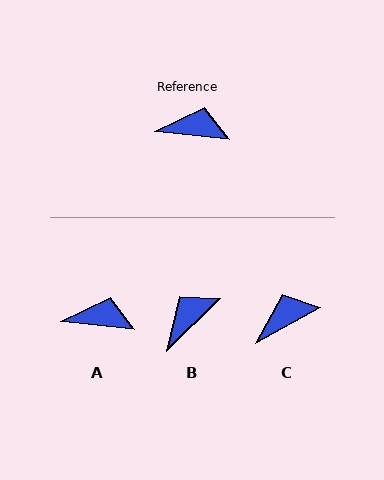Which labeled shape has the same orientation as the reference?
A.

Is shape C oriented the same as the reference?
No, it is off by about 35 degrees.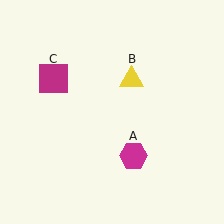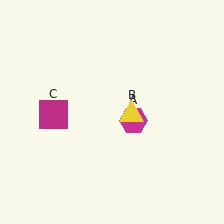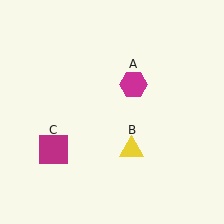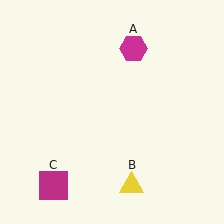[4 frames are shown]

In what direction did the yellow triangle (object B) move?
The yellow triangle (object B) moved down.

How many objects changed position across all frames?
3 objects changed position: magenta hexagon (object A), yellow triangle (object B), magenta square (object C).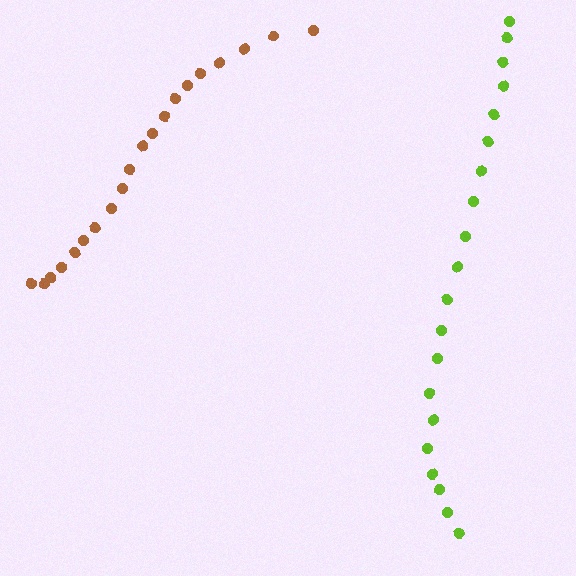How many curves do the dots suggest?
There are 2 distinct paths.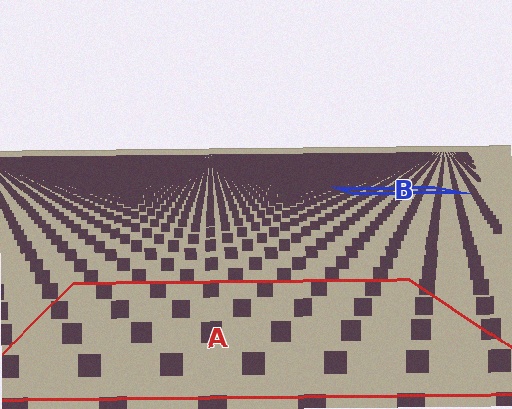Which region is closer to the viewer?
Region A is closer. The texture elements there are larger and more spread out.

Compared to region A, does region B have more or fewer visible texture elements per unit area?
Region B has more texture elements per unit area — they are packed more densely because it is farther away.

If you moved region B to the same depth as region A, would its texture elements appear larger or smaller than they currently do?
They would appear larger. At a closer depth, the same texture elements are projected at a bigger on-screen size.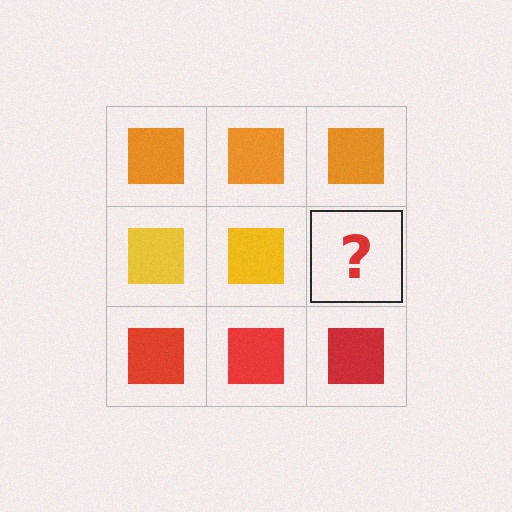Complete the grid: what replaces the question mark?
The question mark should be replaced with a yellow square.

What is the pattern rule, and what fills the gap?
The rule is that each row has a consistent color. The gap should be filled with a yellow square.